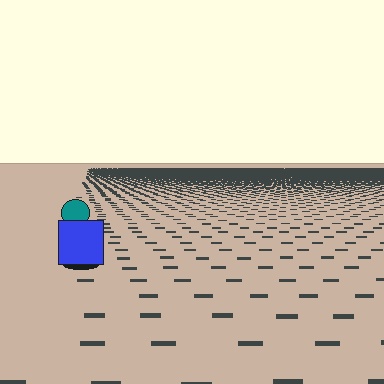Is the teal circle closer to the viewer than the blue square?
No. The blue square is closer — you can tell from the texture gradient: the ground texture is coarser near it.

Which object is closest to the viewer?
The blue square is closest. The texture marks near it are larger and more spread out.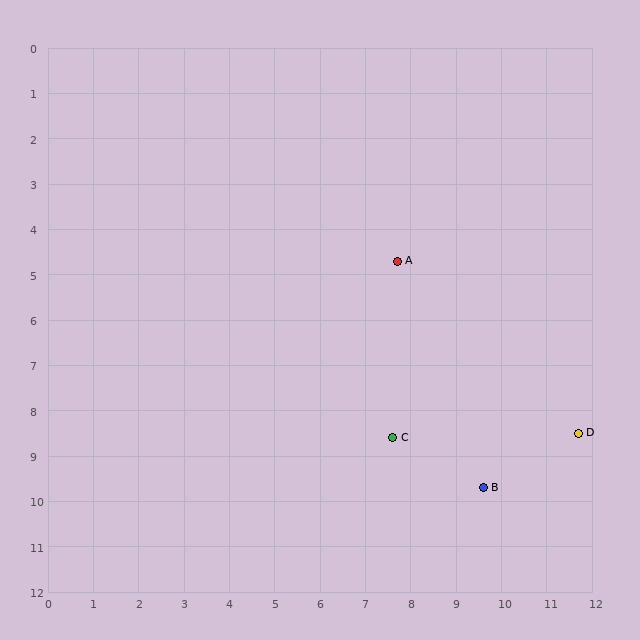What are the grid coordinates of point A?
Point A is at approximately (7.7, 4.7).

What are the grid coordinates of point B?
Point B is at approximately (9.6, 9.7).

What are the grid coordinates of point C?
Point C is at approximately (7.6, 8.6).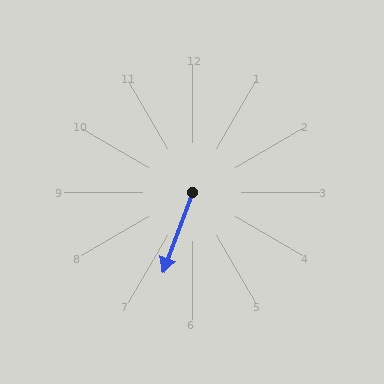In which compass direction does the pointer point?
South.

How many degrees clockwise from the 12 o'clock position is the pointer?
Approximately 200 degrees.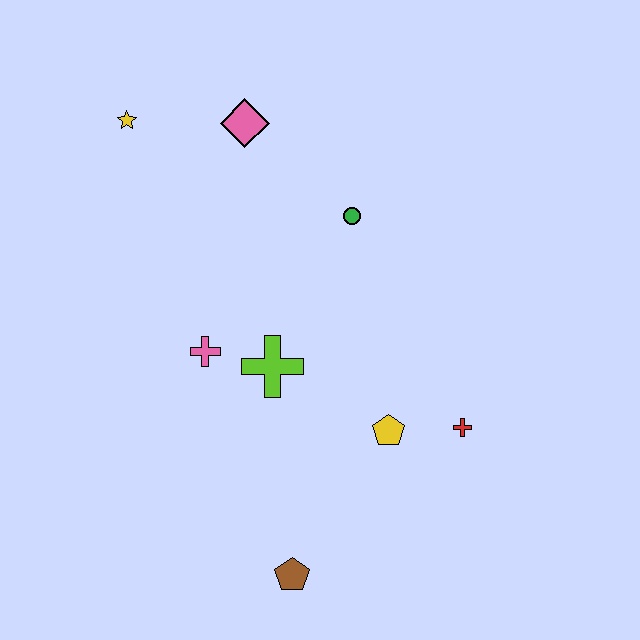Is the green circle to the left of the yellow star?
No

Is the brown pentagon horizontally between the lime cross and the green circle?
Yes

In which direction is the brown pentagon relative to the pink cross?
The brown pentagon is below the pink cross.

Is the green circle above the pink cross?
Yes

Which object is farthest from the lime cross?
The yellow star is farthest from the lime cross.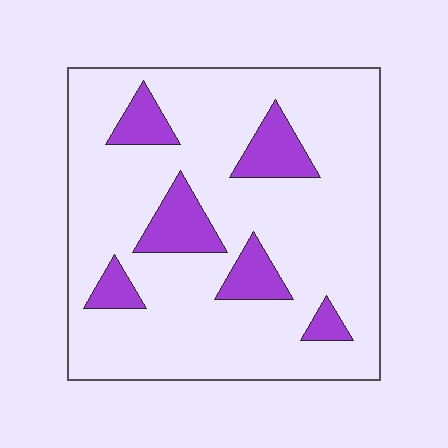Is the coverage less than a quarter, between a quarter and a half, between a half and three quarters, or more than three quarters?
Less than a quarter.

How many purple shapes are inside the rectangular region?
6.